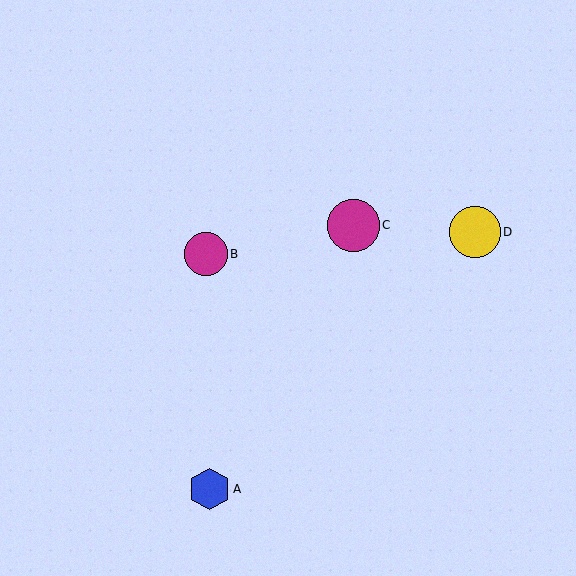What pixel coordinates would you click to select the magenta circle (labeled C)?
Click at (353, 225) to select the magenta circle C.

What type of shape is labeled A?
Shape A is a blue hexagon.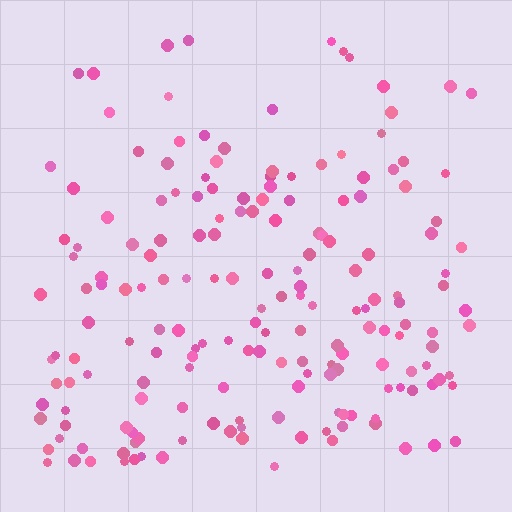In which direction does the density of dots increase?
From top to bottom, with the bottom side densest.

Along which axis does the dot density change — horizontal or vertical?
Vertical.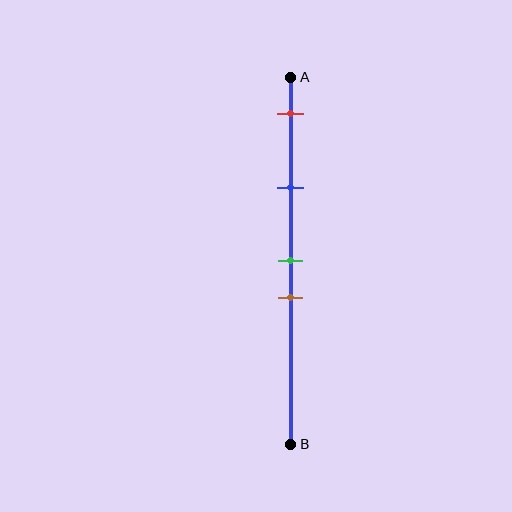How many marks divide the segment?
There are 4 marks dividing the segment.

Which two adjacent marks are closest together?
The green and brown marks are the closest adjacent pair.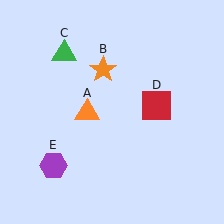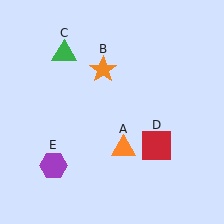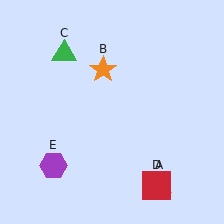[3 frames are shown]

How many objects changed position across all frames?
2 objects changed position: orange triangle (object A), red square (object D).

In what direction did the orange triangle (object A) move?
The orange triangle (object A) moved down and to the right.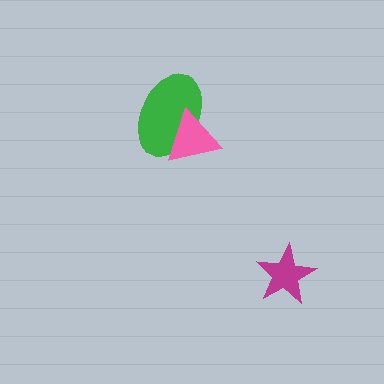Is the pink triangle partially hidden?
No, no other shape covers it.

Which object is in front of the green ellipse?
The pink triangle is in front of the green ellipse.